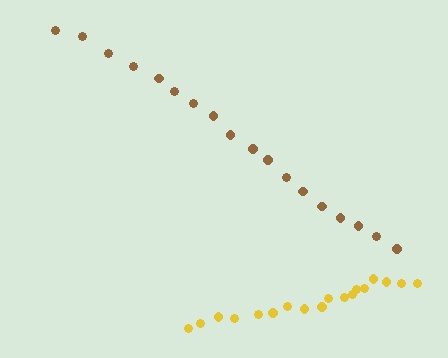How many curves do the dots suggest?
There are 2 distinct paths.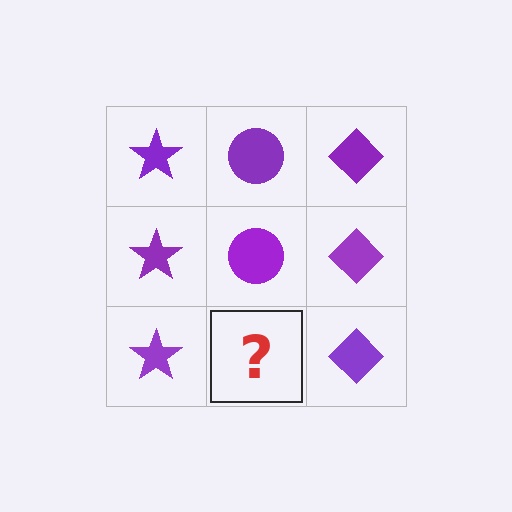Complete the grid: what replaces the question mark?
The question mark should be replaced with a purple circle.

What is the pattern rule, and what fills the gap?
The rule is that each column has a consistent shape. The gap should be filled with a purple circle.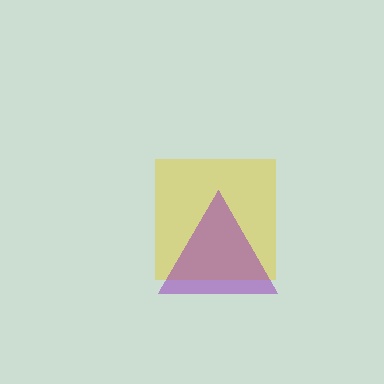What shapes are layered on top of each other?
The layered shapes are: a yellow square, a purple triangle.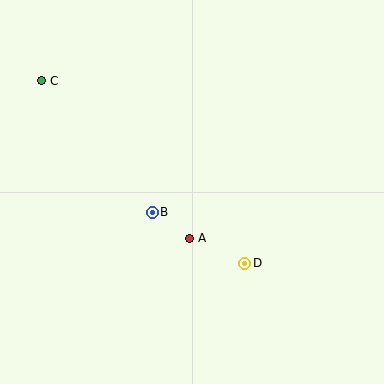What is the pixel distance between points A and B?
The distance between A and B is 46 pixels.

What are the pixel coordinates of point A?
Point A is at (190, 238).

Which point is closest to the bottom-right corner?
Point D is closest to the bottom-right corner.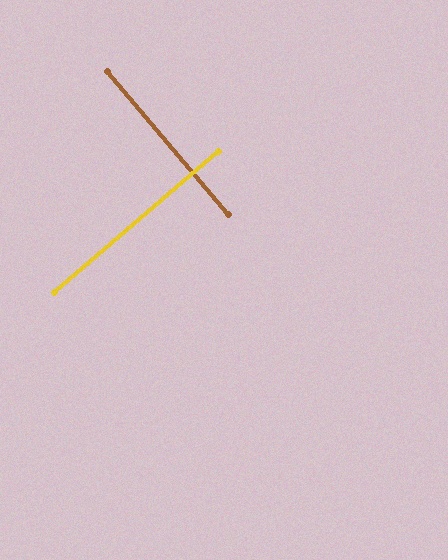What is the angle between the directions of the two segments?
Approximately 89 degrees.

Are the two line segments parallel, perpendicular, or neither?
Perpendicular — they meet at approximately 89°.